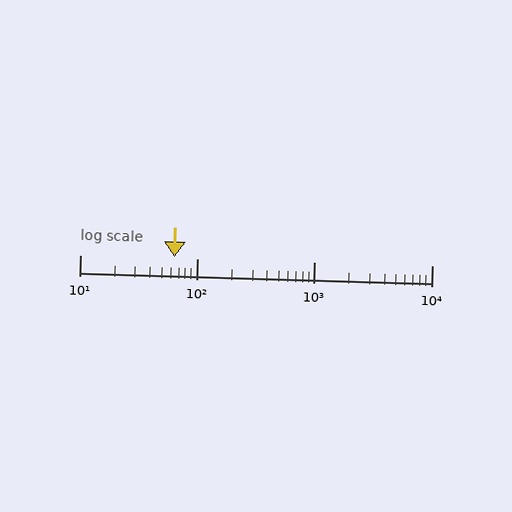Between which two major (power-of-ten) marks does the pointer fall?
The pointer is between 10 and 100.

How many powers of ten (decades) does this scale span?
The scale spans 3 decades, from 10 to 10000.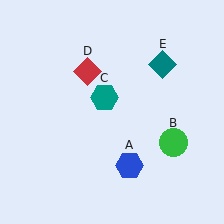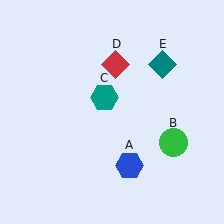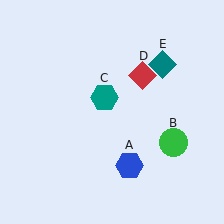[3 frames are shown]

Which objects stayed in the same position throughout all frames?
Blue hexagon (object A) and green circle (object B) and teal hexagon (object C) and teal diamond (object E) remained stationary.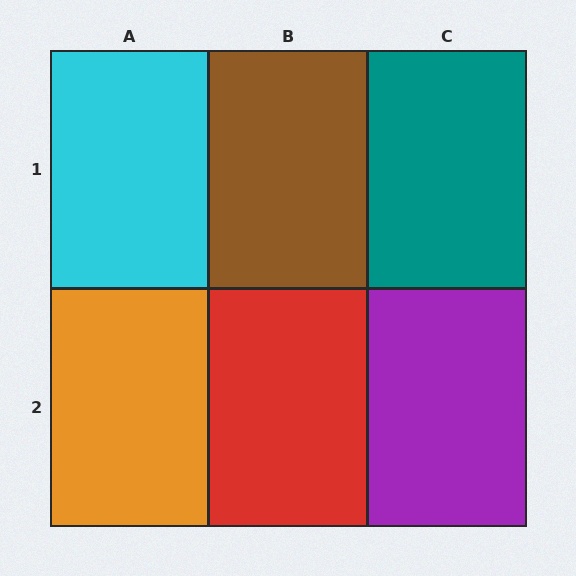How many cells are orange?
1 cell is orange.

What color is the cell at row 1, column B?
Brown.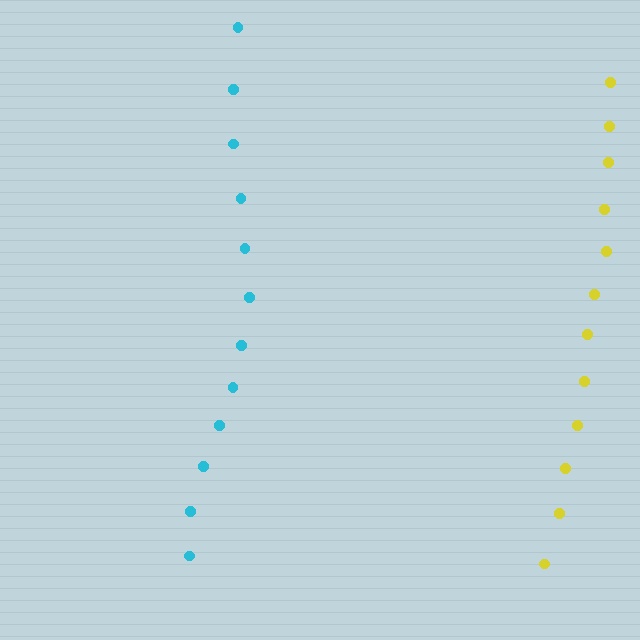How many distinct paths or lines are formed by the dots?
There are 2 distinct paths.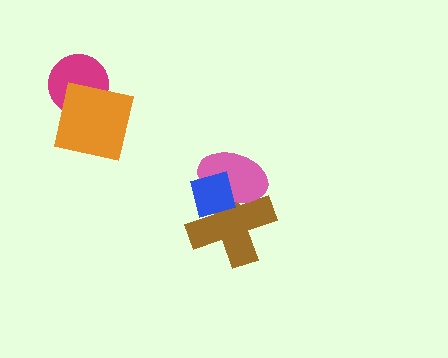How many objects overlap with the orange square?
1 object overlaps with the orange square.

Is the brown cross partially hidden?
Yes, it is partially covered by another shape.